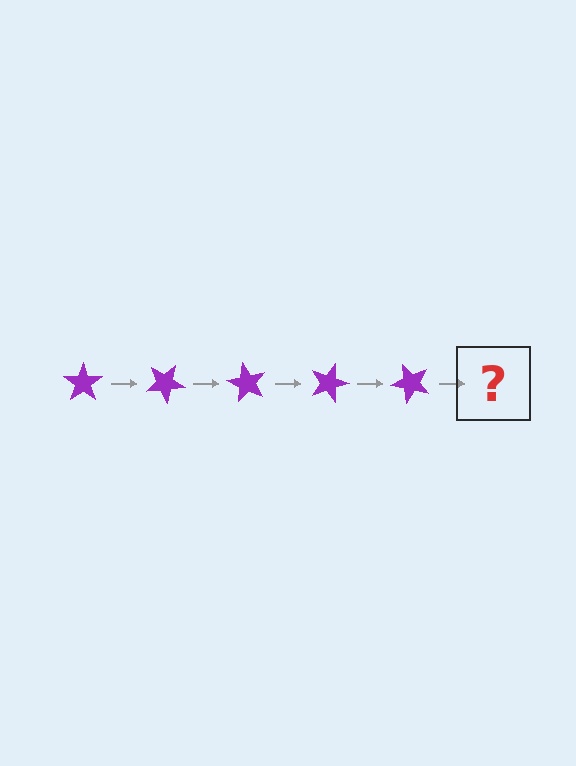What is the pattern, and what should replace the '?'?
The pattern is that the star rotates 30 degrees each step. The '?' should be a purple star rotated 150 degrees.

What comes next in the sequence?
The next element should be a purple star rotated 150 degrees.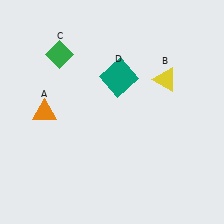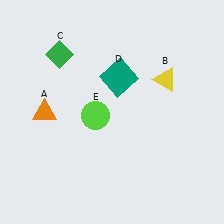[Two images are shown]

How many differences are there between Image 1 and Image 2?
There is 1 difference between the two images.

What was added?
A lime circle (E) was added in Image 2.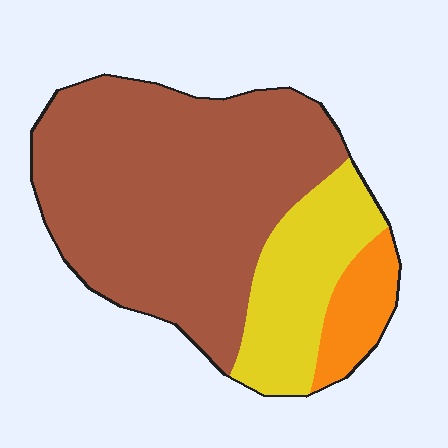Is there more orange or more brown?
Brown.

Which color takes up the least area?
Orange, at roughly 10%.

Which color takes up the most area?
Brown, at roughly 70%.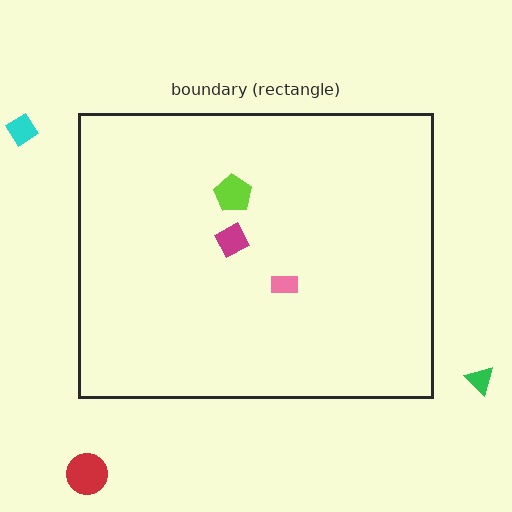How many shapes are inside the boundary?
3 inside, 3 outside.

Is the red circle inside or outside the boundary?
Outside.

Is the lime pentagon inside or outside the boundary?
Inside.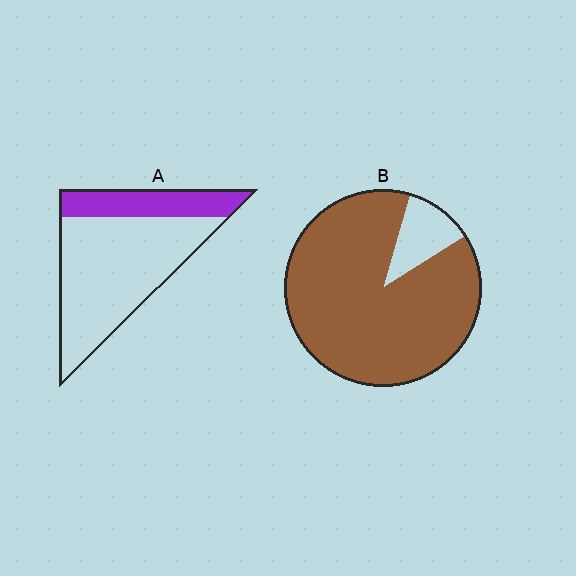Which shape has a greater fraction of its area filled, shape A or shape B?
Shape B.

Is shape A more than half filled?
No.